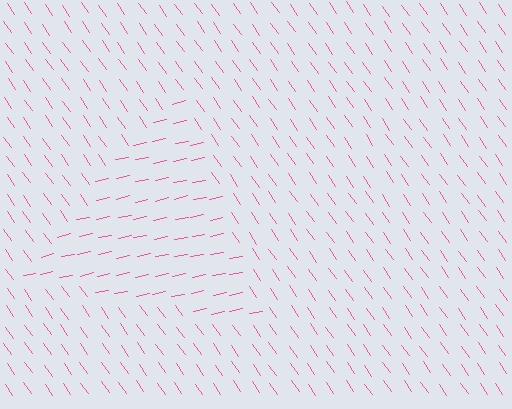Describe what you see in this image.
The image is filled with small pink line segments. A triangle region in the image has lines oriented differently from the surrounding lines, creating a visible texture boundary.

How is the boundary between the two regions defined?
The boundary is defined purely by a change in line orientation (approximately 67 degrees difference). All lines are the same color and thickness.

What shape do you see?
I see a triangle.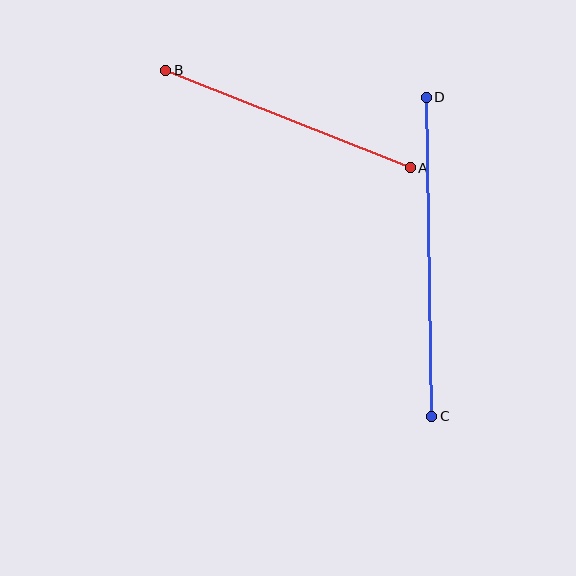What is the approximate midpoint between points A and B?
The midpoint is at approximately (288, 119) pixels.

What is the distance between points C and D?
The distance is approximately 319 pixels.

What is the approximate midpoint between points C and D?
The midpoint is at approximately (429, 257) pixels.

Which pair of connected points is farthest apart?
Points C and D are farthest apart.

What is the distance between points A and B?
The distance is approximately 263 pixels.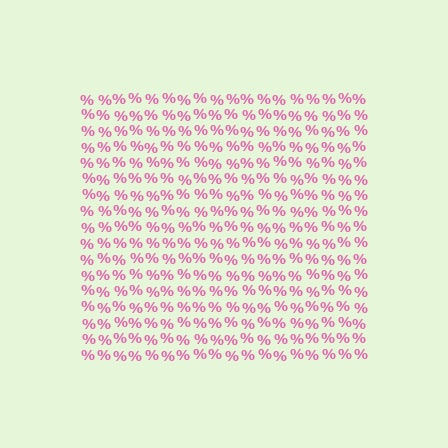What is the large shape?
The large shape is a square.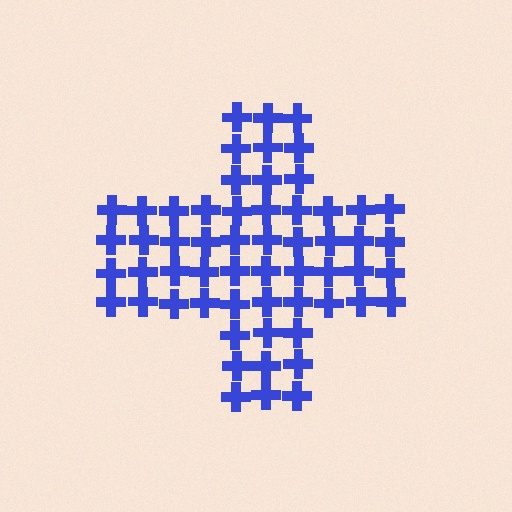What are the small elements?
The small elements are crosses.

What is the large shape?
The large shape is a cross.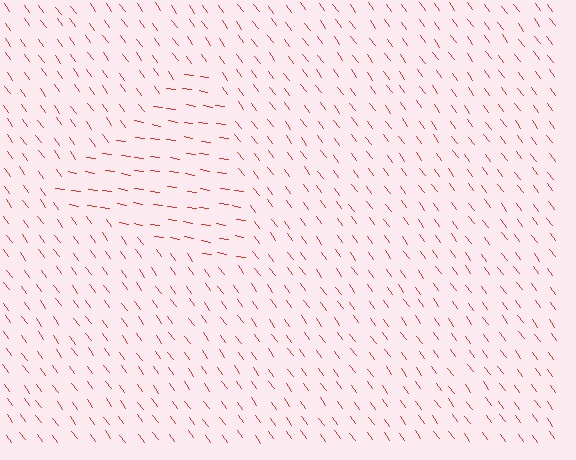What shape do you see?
I see a triangle.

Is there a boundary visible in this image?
Yes, there is a texture boundary formed by a change in line orientation.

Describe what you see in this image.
The image is filled with small red line segments. A triangle region in the image has lines oriented differently from the surrounding lines, creating a visible texture boundary.